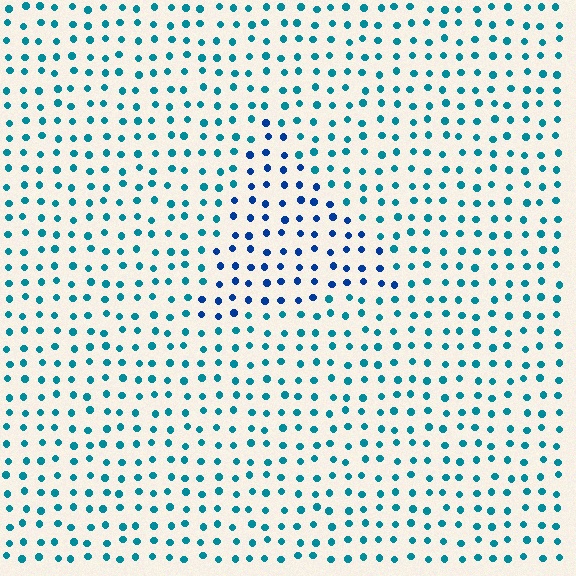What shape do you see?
I see a triangle.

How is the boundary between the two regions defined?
The boundary is defined purely by a slight shift in hue (about 32 degrees). Spacing, size, and orientation are identical on both sides.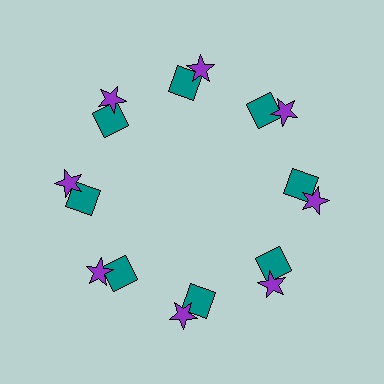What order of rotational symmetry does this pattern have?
This pattern has 8-fold rotational symmetry.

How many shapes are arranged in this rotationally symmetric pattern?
There are 16 shapes, arranged in 8 groups of 2.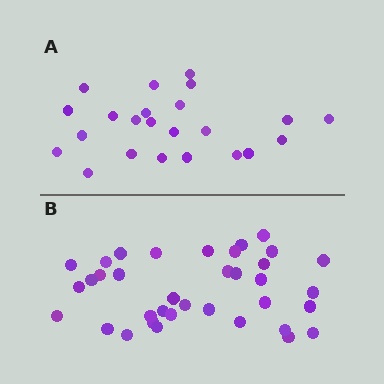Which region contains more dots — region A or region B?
Region B (the bottom region) has more dots.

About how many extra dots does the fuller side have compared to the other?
Region B has approximately 15 more dots than region A.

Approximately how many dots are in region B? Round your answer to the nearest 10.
About 40 dots. (The exact count is 36, which rounds to 40.)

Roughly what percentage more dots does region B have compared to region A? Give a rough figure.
About 55% more.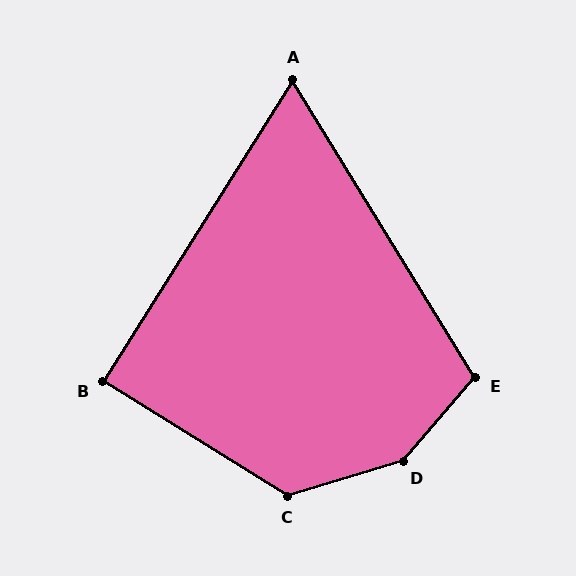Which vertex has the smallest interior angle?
A, at approximately 64 degrees.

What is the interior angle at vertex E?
Approximately 108 degrees (obtuse).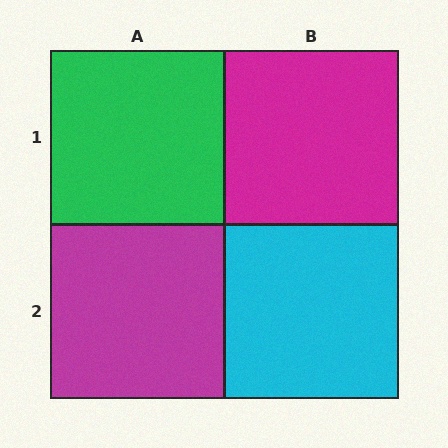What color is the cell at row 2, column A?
Magenta.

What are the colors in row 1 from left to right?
Green, magenta.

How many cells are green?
1 cell is green.